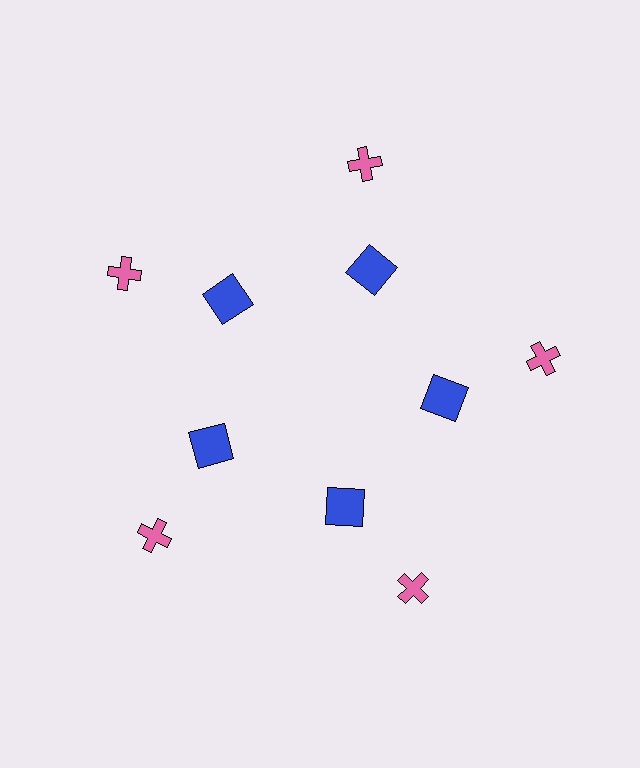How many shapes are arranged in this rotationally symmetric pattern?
There are 10 shapes, arranged in 5 groups of 2.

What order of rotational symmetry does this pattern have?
This pattern has 5-fold rotational symmetry.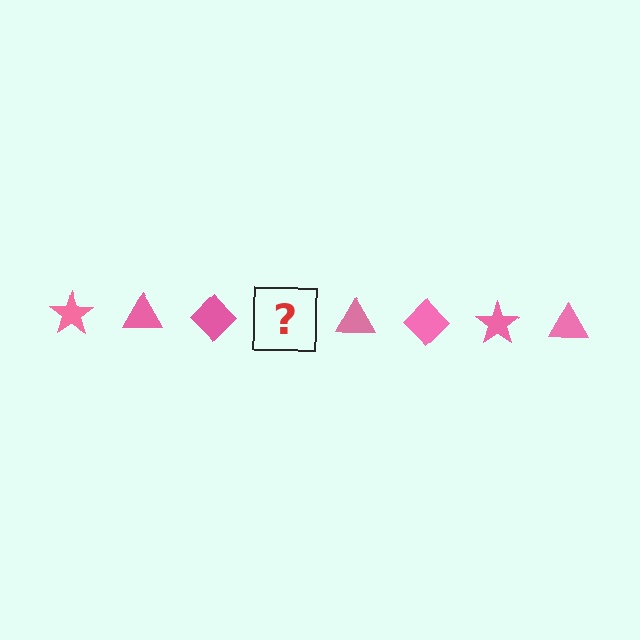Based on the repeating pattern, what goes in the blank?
The blank should be a pink star.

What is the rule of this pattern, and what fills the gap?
The rule is that the pattern cycles through star, triangle, diamond shapes in pink. The gap should be filled with a pink star.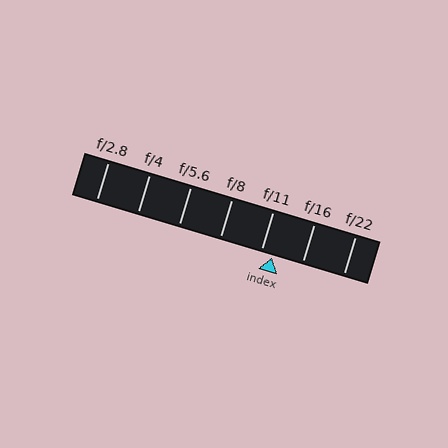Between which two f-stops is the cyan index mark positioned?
The index mark is between f/11 and f/16.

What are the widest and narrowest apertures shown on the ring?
The widest aperture shown is f/2.8 and the narrowest is f/22.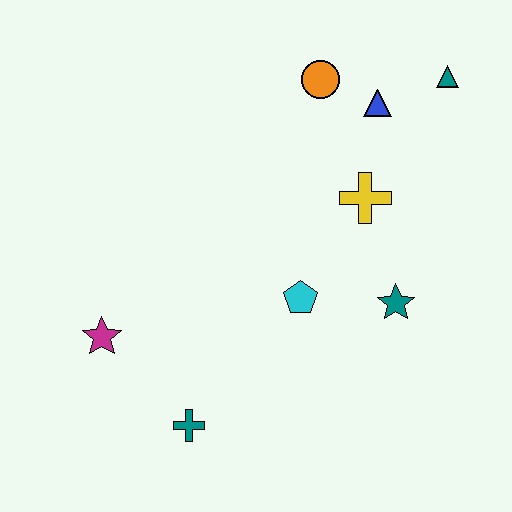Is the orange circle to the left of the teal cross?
No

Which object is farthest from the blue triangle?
The teal cross is farthest from the blue triangle.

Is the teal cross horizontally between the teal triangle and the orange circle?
No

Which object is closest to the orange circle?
The blue triangle is closest to the orange circle.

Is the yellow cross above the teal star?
Yes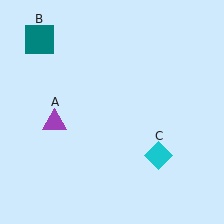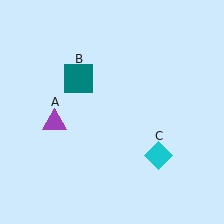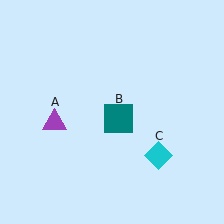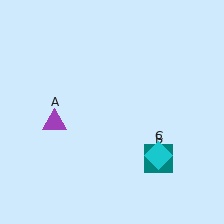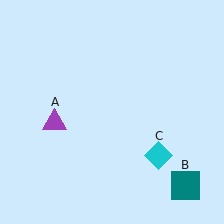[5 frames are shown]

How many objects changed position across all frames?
1 object changed position: teal square (object B).